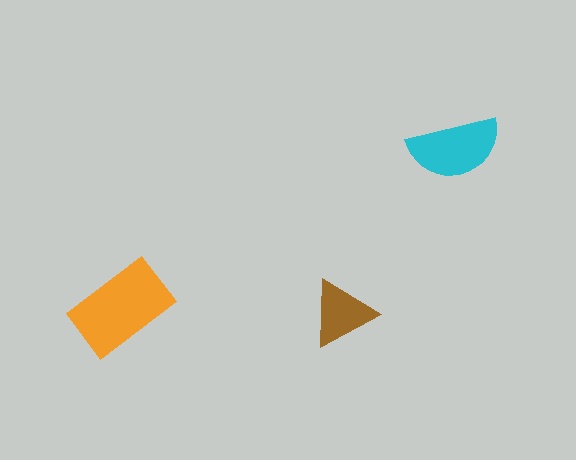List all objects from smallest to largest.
The brown triangle, the cyan semicircle, the orange rectangle.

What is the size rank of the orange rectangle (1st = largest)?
1st.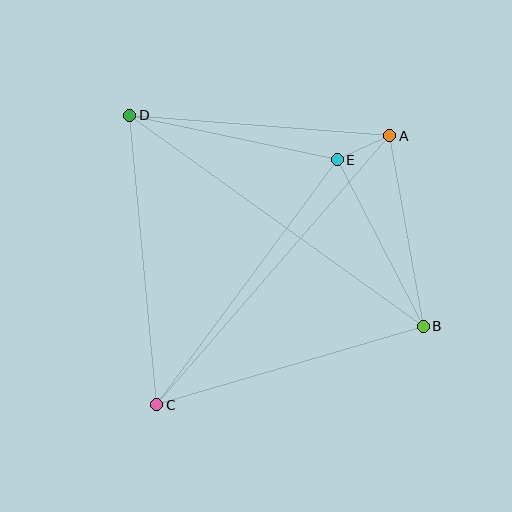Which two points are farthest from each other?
Points B and D are farthest from each other.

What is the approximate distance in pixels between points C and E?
The distance between C and E is approximately 304 pixels.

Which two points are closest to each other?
Points A and E are closest to each other.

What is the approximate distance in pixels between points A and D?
The distance between A and D is approximately 261 pixels.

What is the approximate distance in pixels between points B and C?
The distance between B and C is approximately 278 pixels.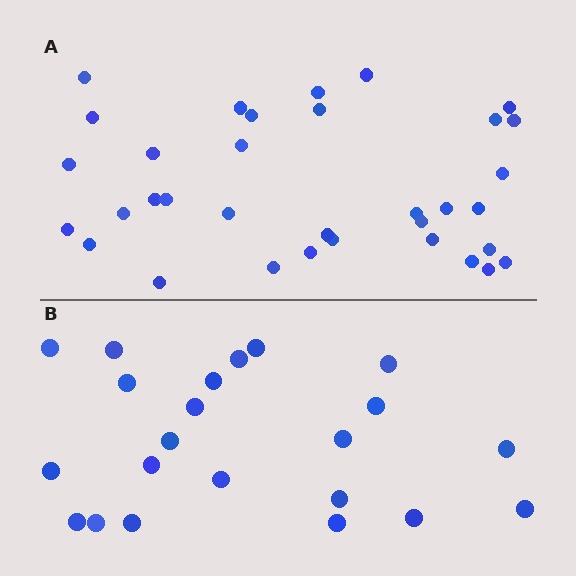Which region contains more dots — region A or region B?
Region A (the top region) has more dots.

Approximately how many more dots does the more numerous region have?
Region A has roughly 12 or so more dots than region B.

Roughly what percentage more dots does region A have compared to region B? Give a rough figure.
About 55% more.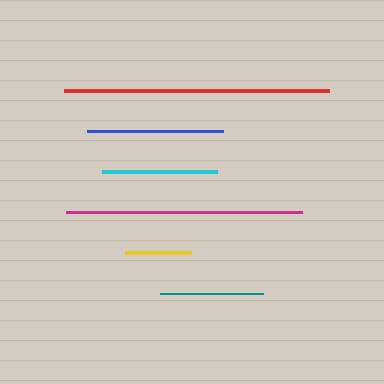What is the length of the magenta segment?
The magenta segment is approximately 235 pixels long.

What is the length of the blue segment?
The blue segment is approximately 135 pixels long.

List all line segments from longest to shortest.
From longest to shortest: red, magenta, blue, cyan, teal, yellow.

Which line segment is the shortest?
The yellow line is the shortest at approximately 65 pixels.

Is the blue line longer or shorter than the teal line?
The blue line is longer than the teal line.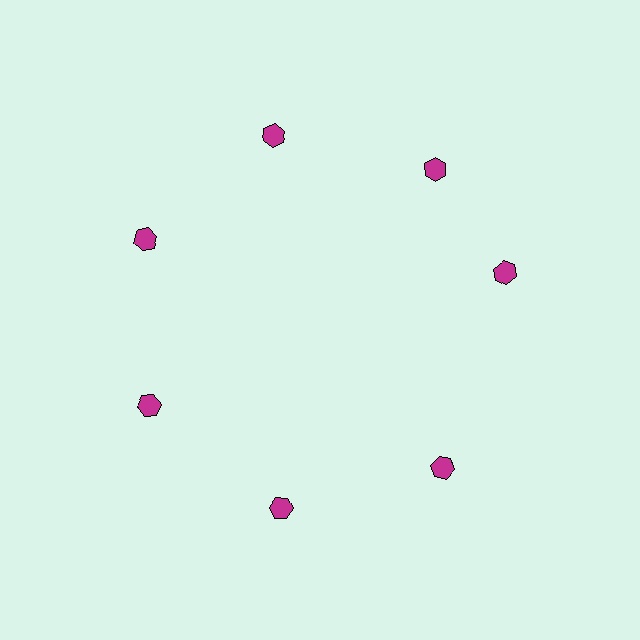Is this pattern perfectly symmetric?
No. The 7 magenta hexagons are arranged in a ring, but one element near the 3 o'clock position is rotated out of alignment along the ring, breaking the 7-fold rotational symmetry.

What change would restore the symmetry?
The symmetry would be restored by rotating it back into even spacing with its neighbors so that all 7 hexagons sit at equal angles and equal distance from the center.